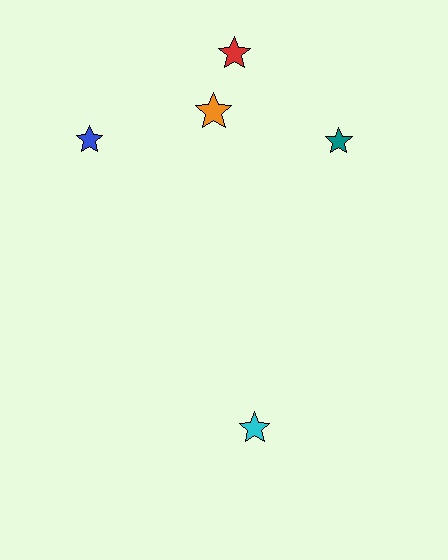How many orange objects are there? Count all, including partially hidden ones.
There is 1 orange object.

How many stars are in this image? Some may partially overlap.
There are 5 stars.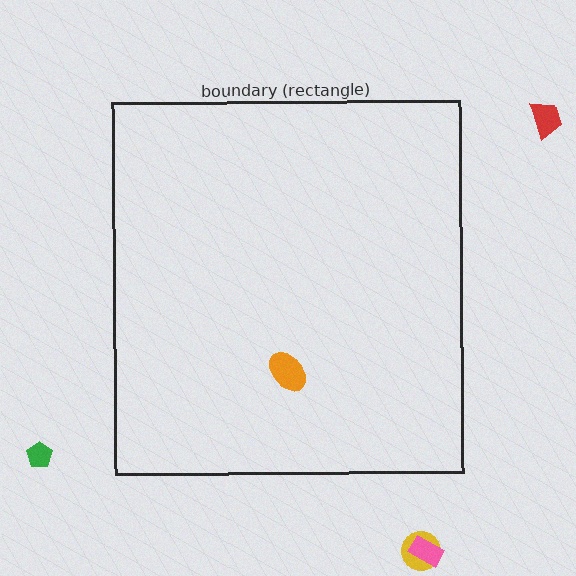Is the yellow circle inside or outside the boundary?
Outside.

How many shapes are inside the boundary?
1 inside, 4 outside.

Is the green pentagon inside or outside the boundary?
Outside.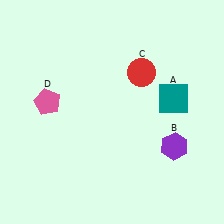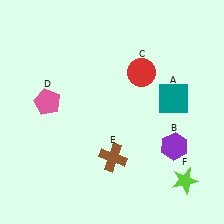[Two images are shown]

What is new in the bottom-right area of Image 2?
A brown cross (E) was added in the bottom-right area of Image 2.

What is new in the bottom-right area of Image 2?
A lime star (F) was added in the bottom-right area of Image 2.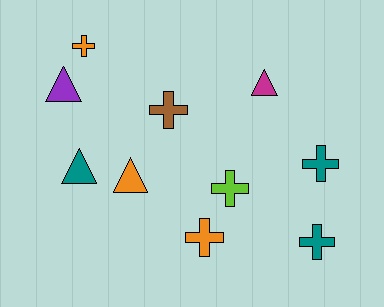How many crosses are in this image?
There are 6 crosses.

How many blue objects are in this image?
There are no blue objects.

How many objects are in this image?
There are 10 objects.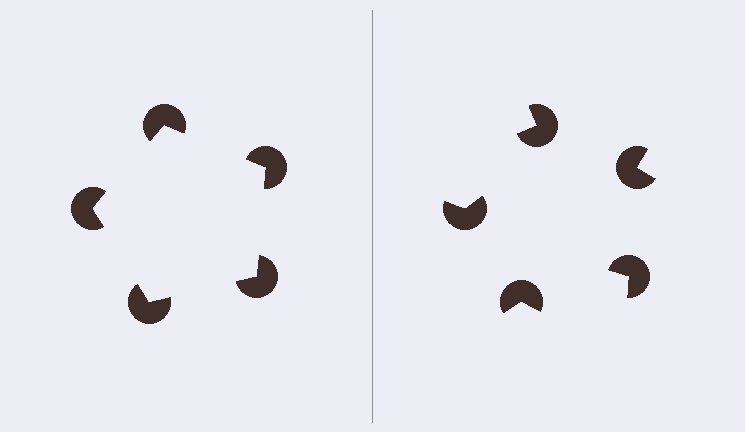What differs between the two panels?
The pac-man discs are positioned identically on both sides; only the wedge orientations differ. On the left they align to a pentagon; on the right they are misaligned.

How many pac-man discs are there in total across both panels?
10 — 5 on each side.